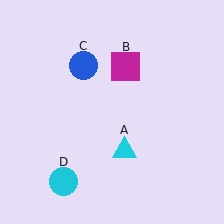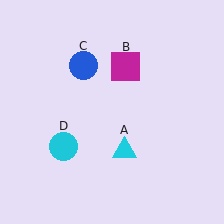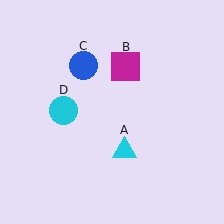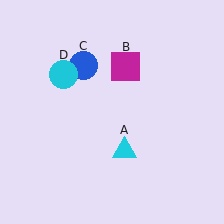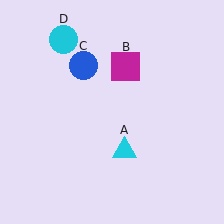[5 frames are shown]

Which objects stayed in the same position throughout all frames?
Cyan triangle (object A) and magenta square (object B) and blue circle (object C) remained stationary.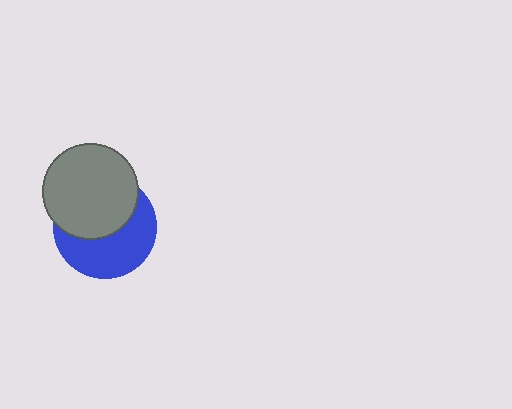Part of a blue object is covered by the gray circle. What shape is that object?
It is a circle.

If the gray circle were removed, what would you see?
You would see the complete blue circle.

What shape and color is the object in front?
The object in front is a gray circle.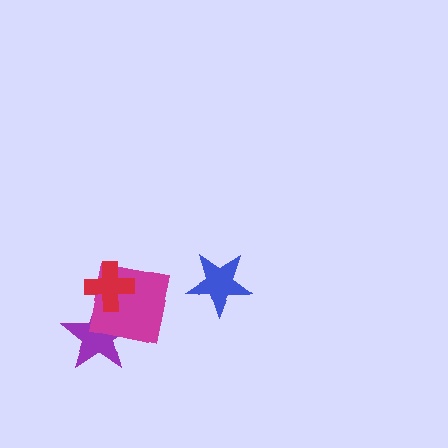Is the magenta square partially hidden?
Yes, it is partially covered by another shape.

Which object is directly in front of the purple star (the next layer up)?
The magenta square is directly in front of the purple star.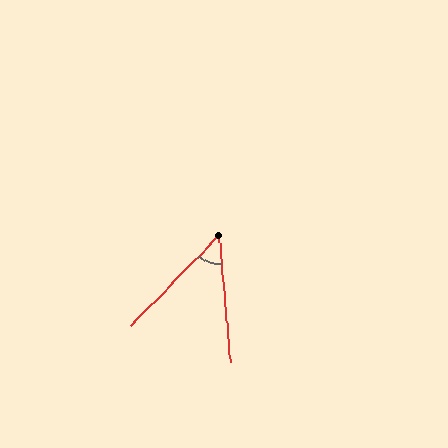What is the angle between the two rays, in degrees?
Approximately 49 degrees.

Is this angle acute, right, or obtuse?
It is acute.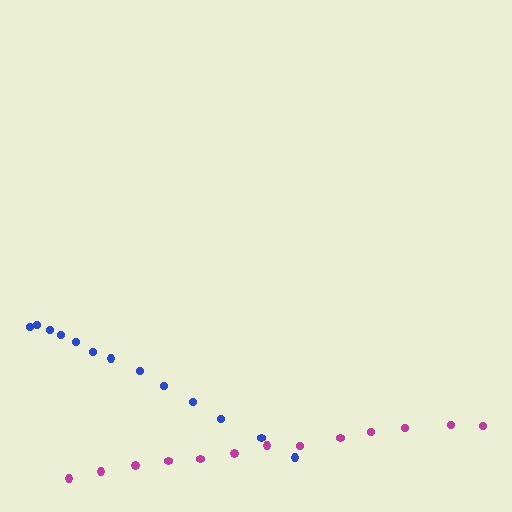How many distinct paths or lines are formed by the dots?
There are 2 distinct paths.